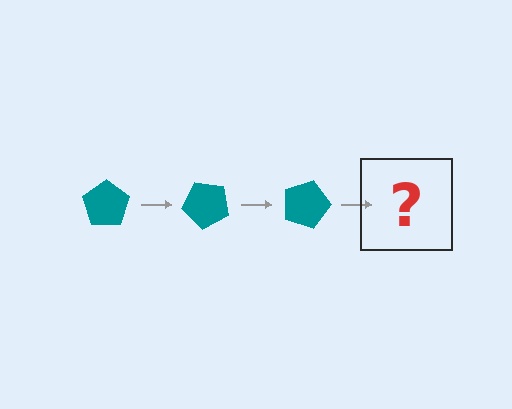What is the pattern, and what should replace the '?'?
The pattern is that the pentagon rotates 45 degrees each step. The '?' should be a teal pentagon rotated 135 degrees.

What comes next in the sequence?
The next element should be a teal pentagon rotated 135 degrees.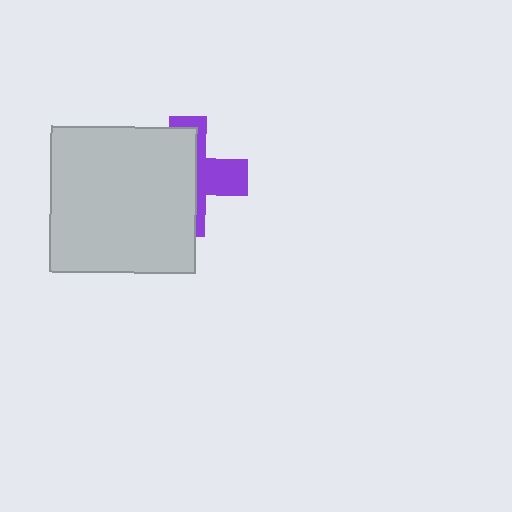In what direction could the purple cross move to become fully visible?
The purple cross could move right. That would shift it out from behind the light gray square entirely.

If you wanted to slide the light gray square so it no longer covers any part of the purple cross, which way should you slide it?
Slide it left — that is the most direct way to separate the two shapes.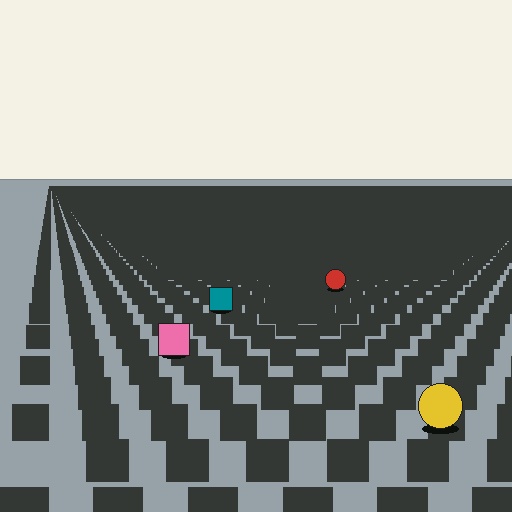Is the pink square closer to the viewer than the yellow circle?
No. The yellow circle is closer — you can tell from the texture gradient: the ground texture is coarser near it.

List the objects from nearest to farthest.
From nearest to farthest: the yellow circle, the pink square, the teal square, the red circle.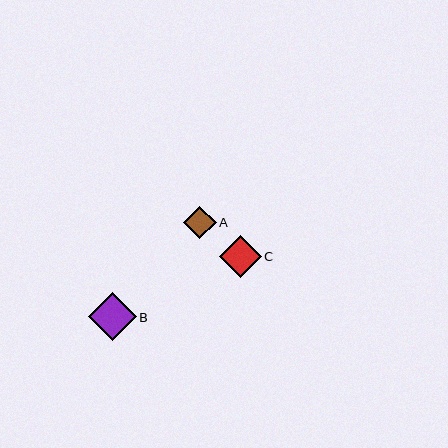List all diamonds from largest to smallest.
From largest to smallest: B, C, A.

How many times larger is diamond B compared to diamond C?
Diamond B is approximately 1.2 times the size of diamond C.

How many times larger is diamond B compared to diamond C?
Diamond B is approximately 1.2 times the size of diamond C.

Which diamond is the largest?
Diamond B is the largest with a size of approximately 48 pixels.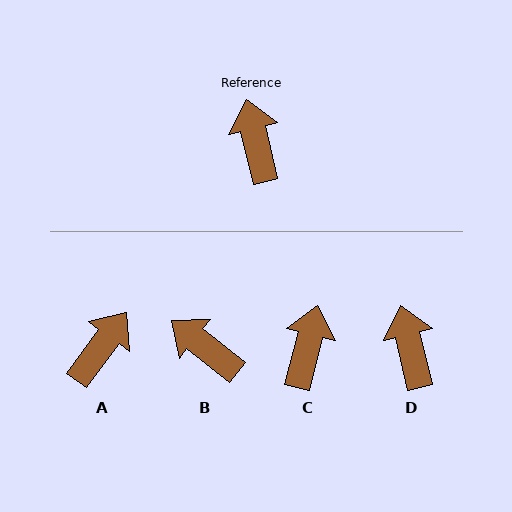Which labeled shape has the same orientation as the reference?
D.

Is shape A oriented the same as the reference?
No, it is off by about 49 degrees.